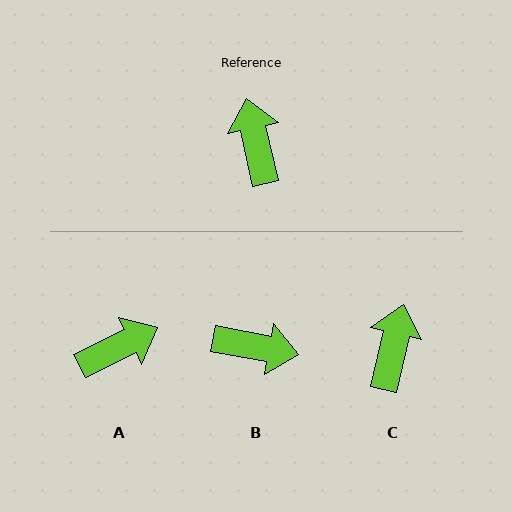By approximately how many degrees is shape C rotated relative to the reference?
Approximately 26 degrees clockwise.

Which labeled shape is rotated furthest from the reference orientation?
B, about 113 degrees away.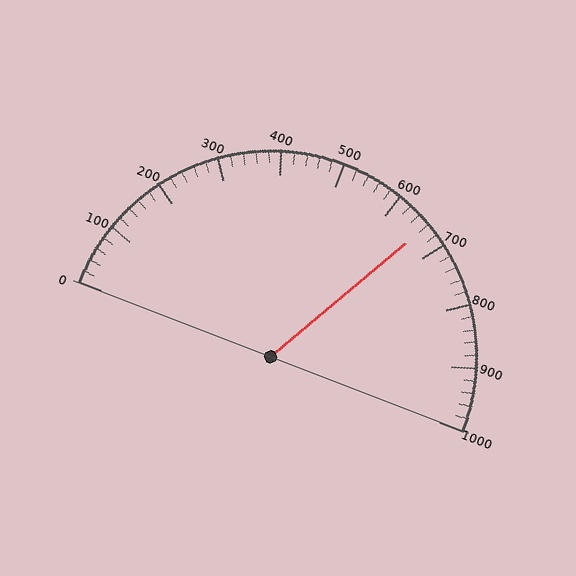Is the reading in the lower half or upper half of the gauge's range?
The reading is in the upper half of the range (0 to 1000).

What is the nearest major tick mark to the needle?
The nearest major tick mark is 700.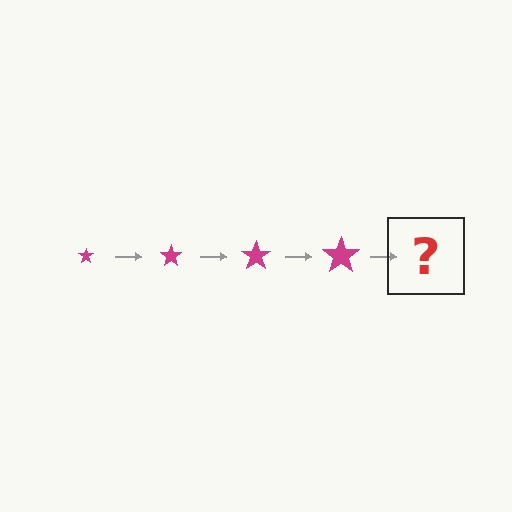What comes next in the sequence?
The next element should be a magenta star, larger than the previous one.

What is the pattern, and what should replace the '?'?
The pattern is that the star gets progressively larger each step. The '?' should be a magenta star, larger than the previous one.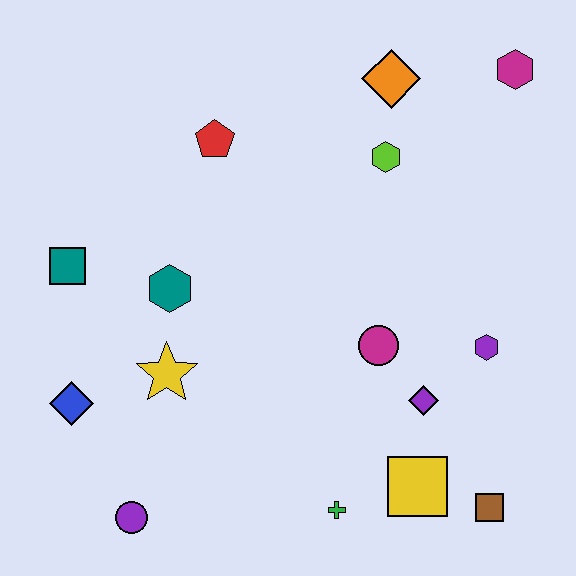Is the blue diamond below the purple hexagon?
Yes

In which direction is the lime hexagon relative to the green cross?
The lime hexagon is above the green cross.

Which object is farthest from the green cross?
The magenta hexagon is farthest from the green cross.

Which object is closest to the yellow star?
The teal hexagon is closest to the yellow star.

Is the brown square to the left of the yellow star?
No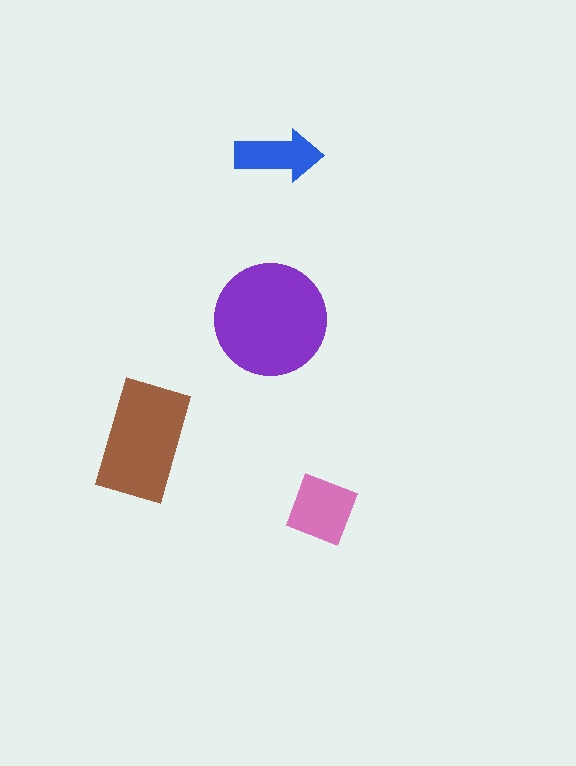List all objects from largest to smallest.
The purple circle, the brown rectangle, the pink square, the blue arrow.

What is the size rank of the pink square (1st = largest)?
3rd.